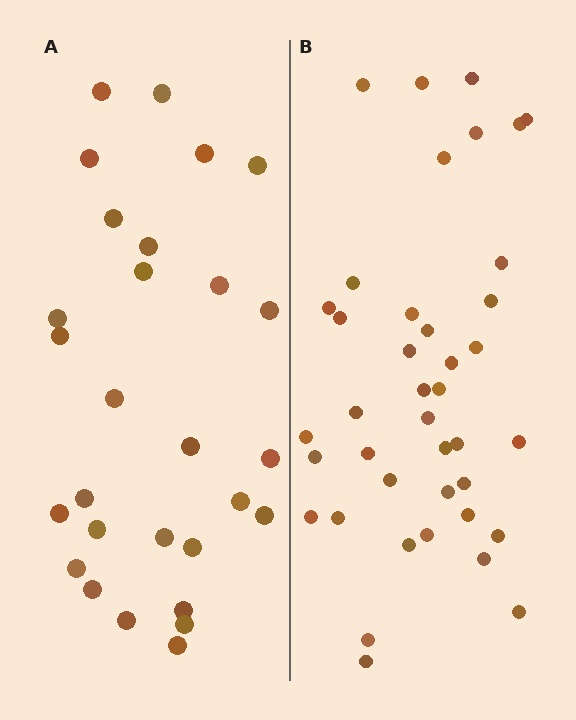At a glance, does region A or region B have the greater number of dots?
Region B (the right region) has more dots.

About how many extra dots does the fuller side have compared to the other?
Region B has roughly 12 or so more dots than region A.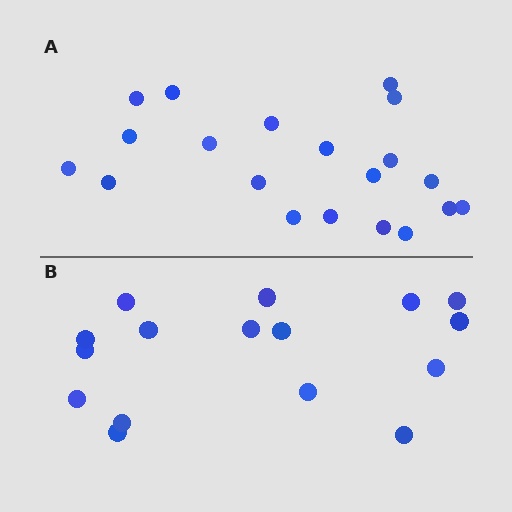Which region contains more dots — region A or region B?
Region A (the top region) has more dots.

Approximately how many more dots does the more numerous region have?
Region A has about 4 more dots than region B.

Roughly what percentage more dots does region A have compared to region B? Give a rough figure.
About 25% more.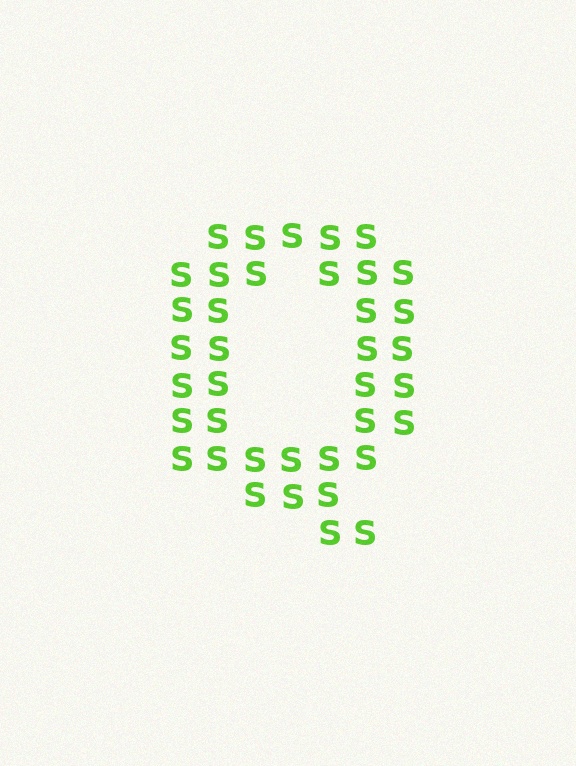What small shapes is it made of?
It is made of small letter S's.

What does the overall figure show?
The overall figure shows the letter Q.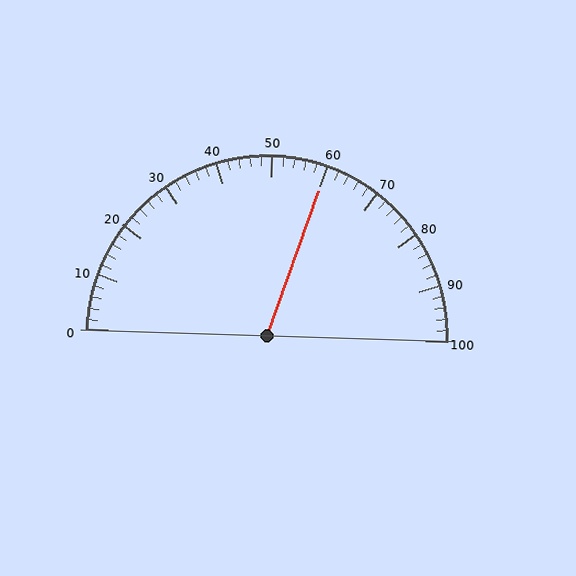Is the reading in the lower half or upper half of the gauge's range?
The reading is in the upper half of the range (0 to 100).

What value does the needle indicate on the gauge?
The needle indicates approximately 60.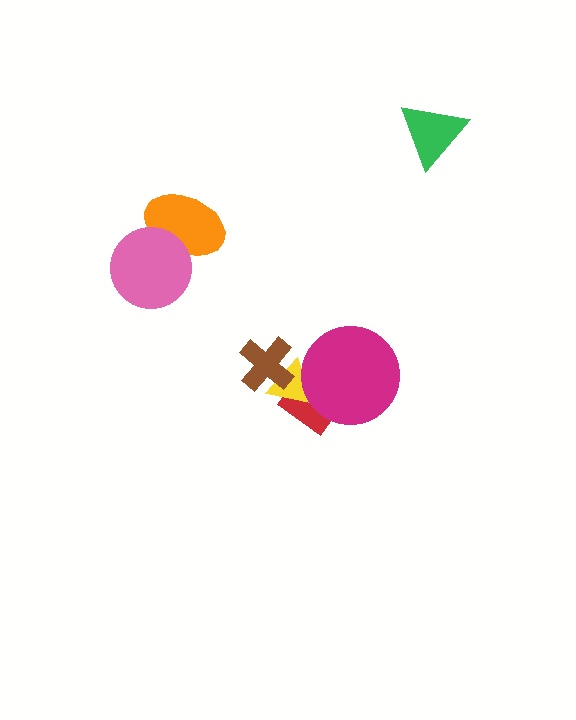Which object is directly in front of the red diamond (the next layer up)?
The yellow triangle is directly in front of the red diamond.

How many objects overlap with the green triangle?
0 objects overlap with the green triangle.